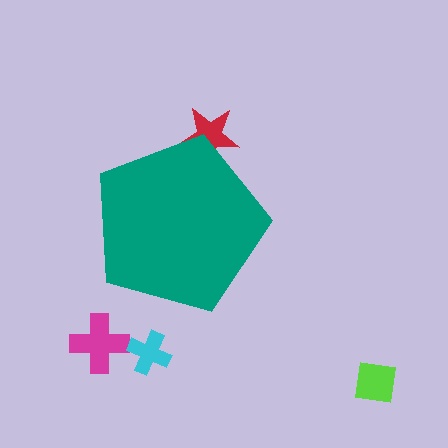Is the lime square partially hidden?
No, the lime square is fully visible.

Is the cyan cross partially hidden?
No, the cyan cross is fully visible.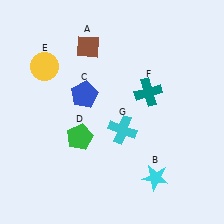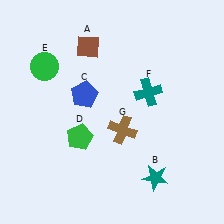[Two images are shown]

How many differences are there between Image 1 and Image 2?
There are 3 differences between the two images.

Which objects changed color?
B changed from cyan to teal. E changed from yellow to green. G changed from cyan to brown.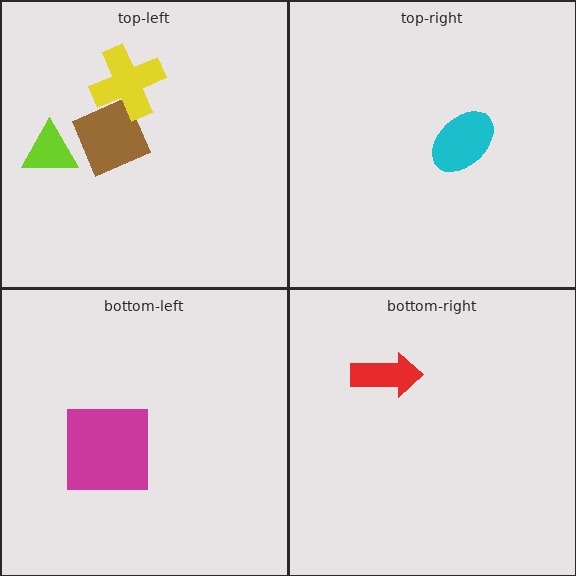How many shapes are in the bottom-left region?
1.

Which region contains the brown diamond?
The top-left region.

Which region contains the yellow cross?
The top-left region.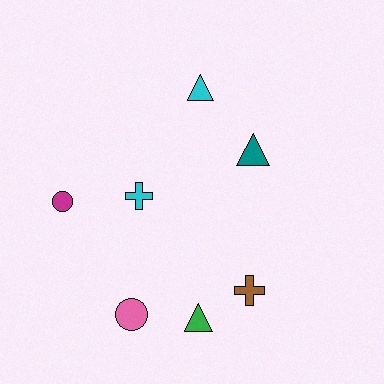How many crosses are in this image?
There are 2 crosses.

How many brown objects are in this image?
There is 1 brown object.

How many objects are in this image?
There are 7 objects.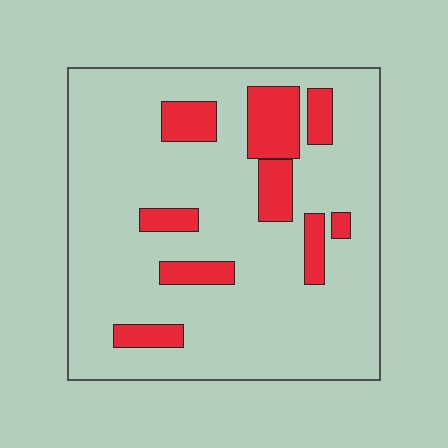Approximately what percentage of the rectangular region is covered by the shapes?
Approximately 15%.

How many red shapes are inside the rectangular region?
9.